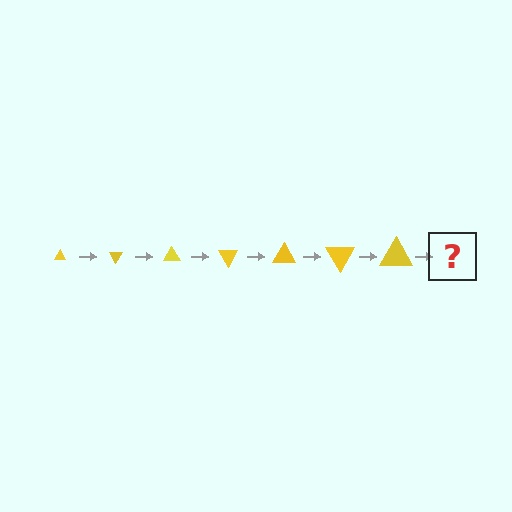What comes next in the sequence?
The next element should be a triangle, larger than the previous one and rotated 420 degrees from the start.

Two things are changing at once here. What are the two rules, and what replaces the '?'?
The two rules are that the triangle grows larger each step and it rotates 60 degrees each step. The '?' should be a triangle, larger than the previous one and rotated 420 degrees from the start.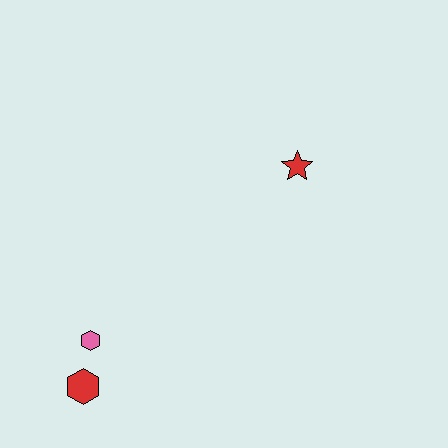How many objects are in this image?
There are 3 objects.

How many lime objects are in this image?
There are no lime objects.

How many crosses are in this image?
There are no crosses.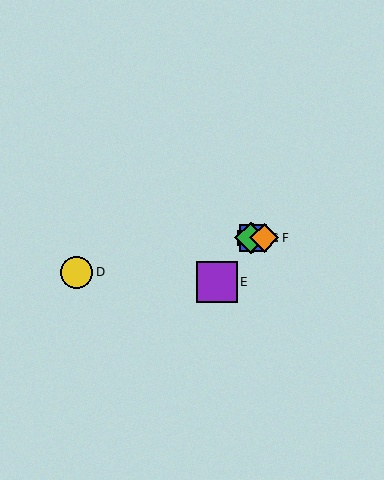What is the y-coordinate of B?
Object B is at y≈238.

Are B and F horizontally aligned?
Yes, both are at y≈238.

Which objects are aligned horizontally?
Objects A, B, C, F are aligned horizontally.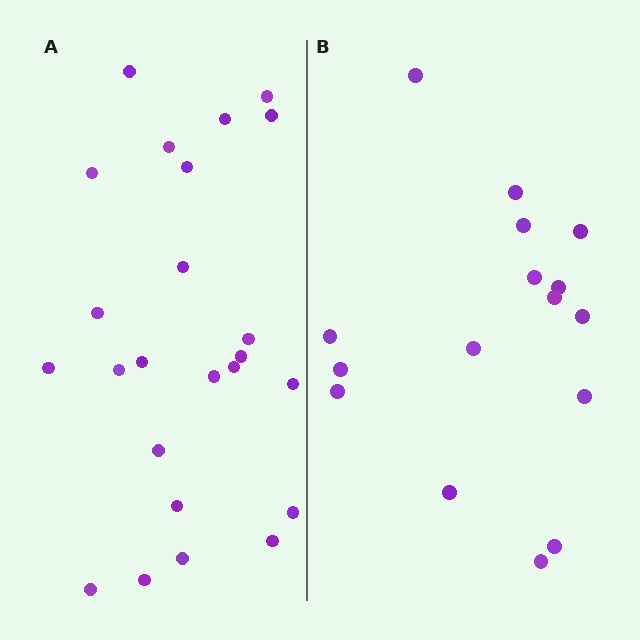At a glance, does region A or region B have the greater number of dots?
Region A (the left region) has more dots.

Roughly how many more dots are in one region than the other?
Region A has roughly 8 or so more dots than region B.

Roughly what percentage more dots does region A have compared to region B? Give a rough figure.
About 50% more.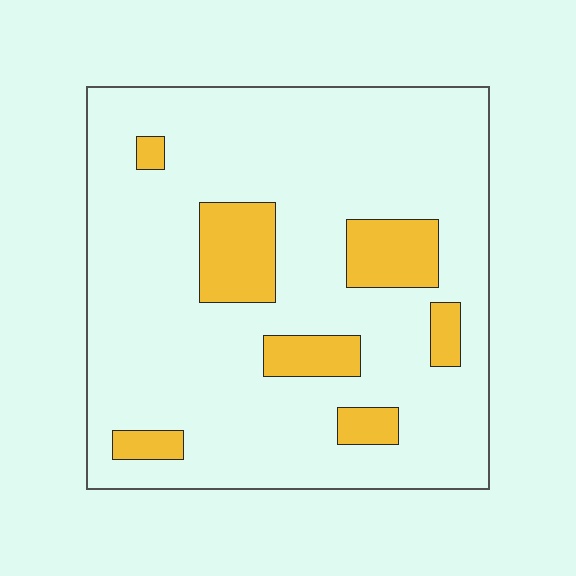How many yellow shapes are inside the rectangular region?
7.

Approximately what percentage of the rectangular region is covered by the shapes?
Approximately 15%.